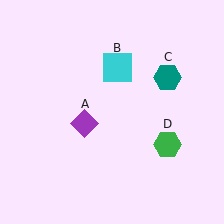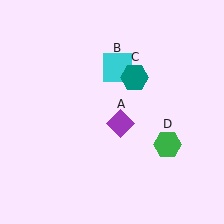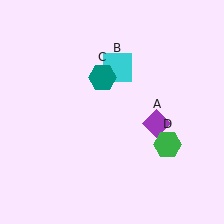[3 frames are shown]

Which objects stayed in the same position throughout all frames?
Cyan square (object B) and green hexagon (object D) remained stationary.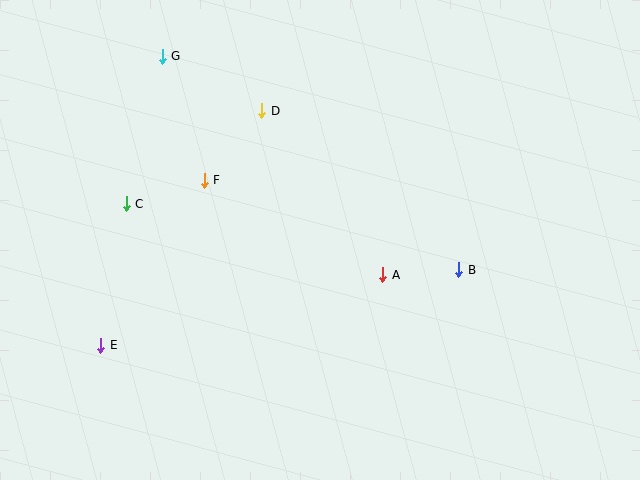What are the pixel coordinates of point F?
Point F is at (204, 180).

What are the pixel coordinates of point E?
Point E is at (101, 345).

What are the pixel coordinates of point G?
Point G is at (162, 56).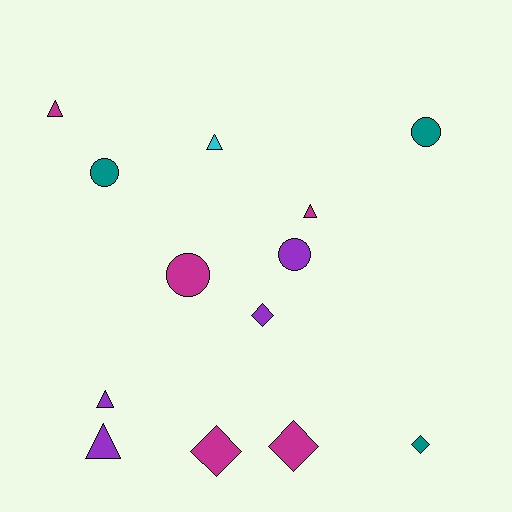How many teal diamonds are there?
There is 1 teal diamond.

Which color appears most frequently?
Magenta, with 5 objects.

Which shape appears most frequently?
Triangle, with 5 objects.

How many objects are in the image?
There are 13 objects.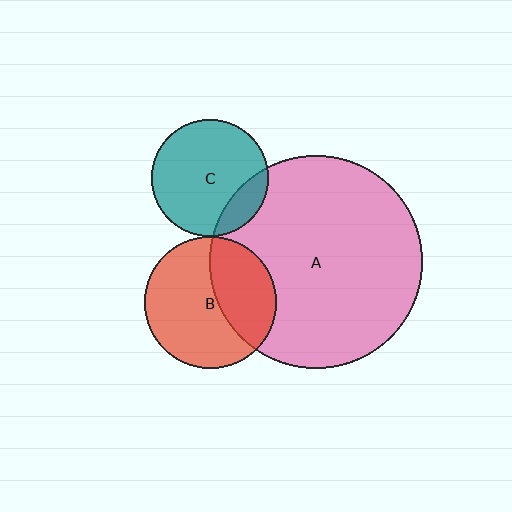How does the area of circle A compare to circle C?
Approximately 3.3 times.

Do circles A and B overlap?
Yes.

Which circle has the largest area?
Circle A (pink).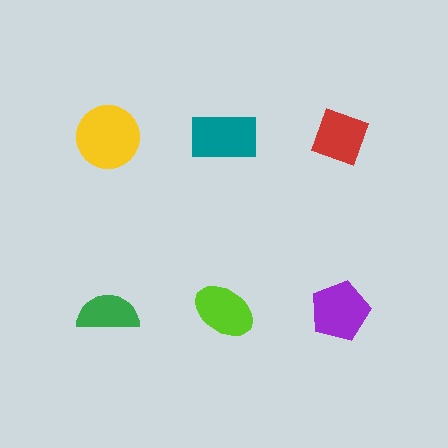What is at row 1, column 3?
A red diamond.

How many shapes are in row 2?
3 shapes.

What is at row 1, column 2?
A teal rectangle.